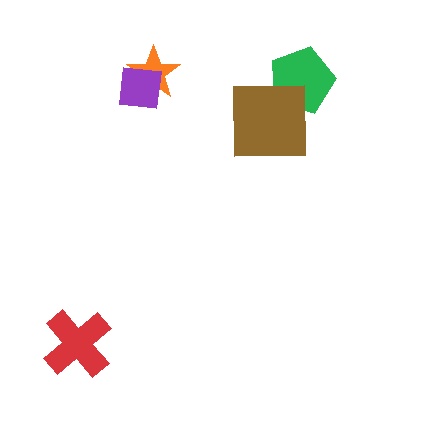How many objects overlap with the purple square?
1 object overlaps with the purple square.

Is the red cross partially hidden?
No, no other shape covers it.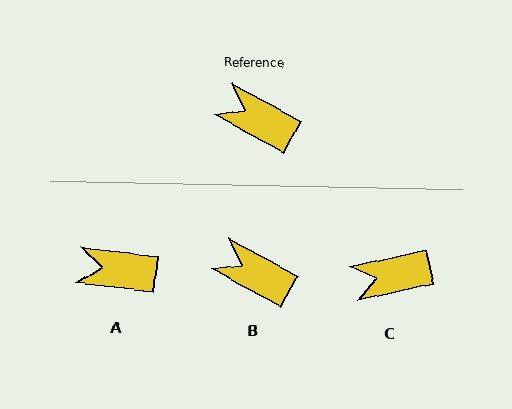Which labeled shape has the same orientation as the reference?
B.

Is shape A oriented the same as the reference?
No, it is off by about 22 degrees.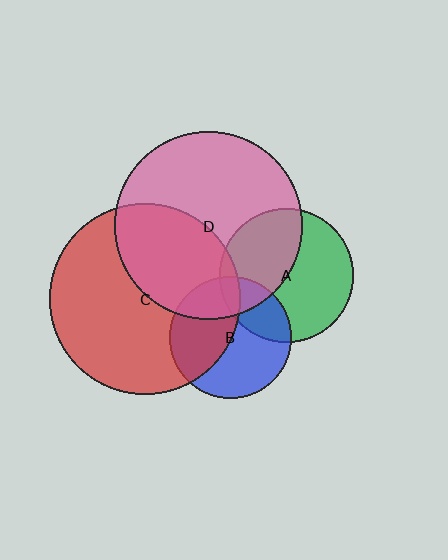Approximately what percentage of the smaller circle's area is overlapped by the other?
Approximately 45%.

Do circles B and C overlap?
Yes.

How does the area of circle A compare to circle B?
Approximately 1.2 times.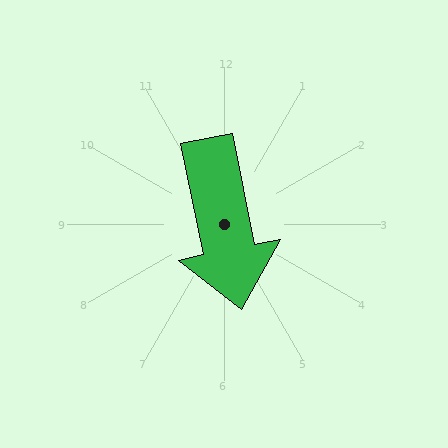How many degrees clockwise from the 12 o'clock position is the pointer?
Approximately 168 degrees.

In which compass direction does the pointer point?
South.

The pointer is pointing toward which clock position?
Roughly 6 o'clock.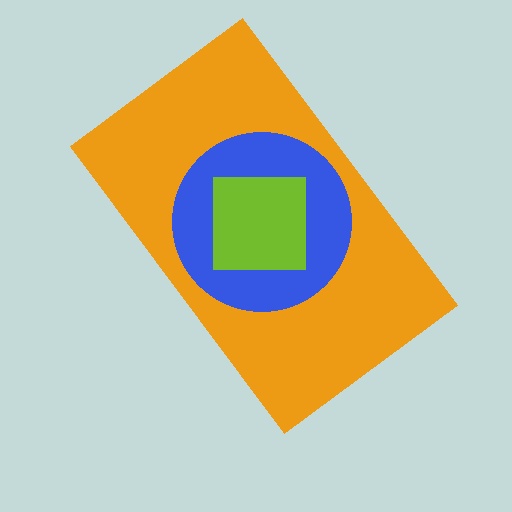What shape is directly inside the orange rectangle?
The blue circle.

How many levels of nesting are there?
3.